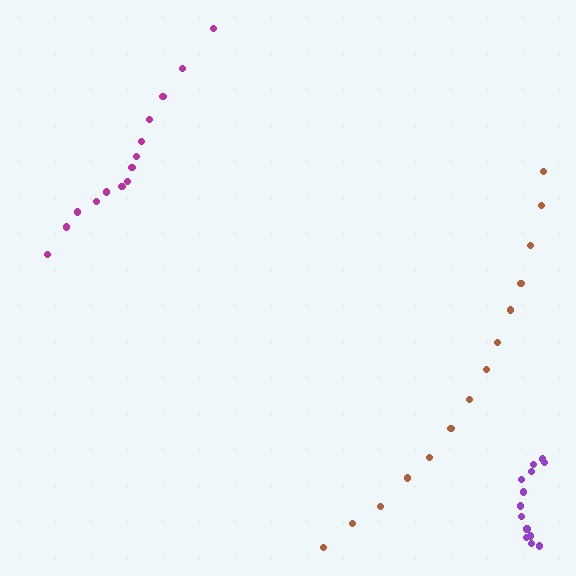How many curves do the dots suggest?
There are 3 distinct paths.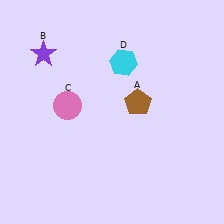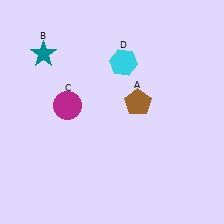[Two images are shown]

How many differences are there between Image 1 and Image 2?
There are 2 differences between the two images.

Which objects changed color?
B changed from purple to teal. C changed from pink to magenta.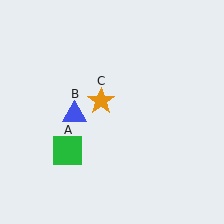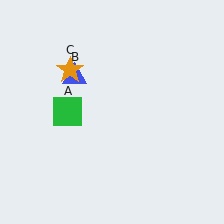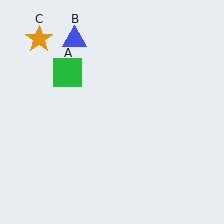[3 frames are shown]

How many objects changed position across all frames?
3 objects changed position: green square (object A), blue triangle (object B), orange star (object C).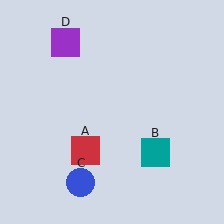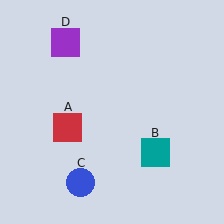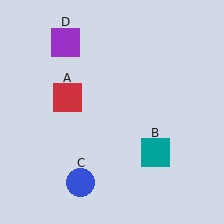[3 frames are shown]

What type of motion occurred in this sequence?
The red square (object A) rotated clockwise around the center of the scene.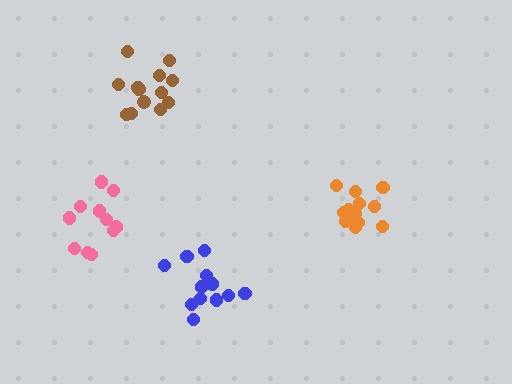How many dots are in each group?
Group 1: 13 dots, Group 2: 13 dots, Group 3: 11 dots, Group 4: 13 dots (50 total).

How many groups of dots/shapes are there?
There are 4 groups.